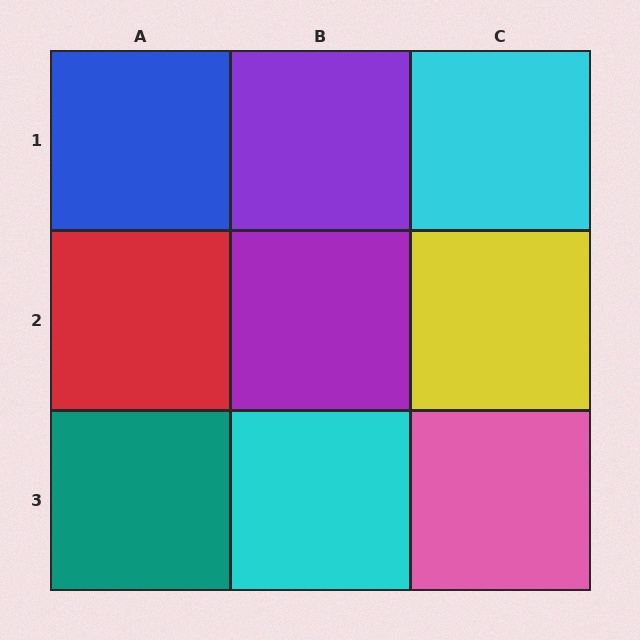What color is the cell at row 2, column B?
Purple.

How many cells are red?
1 cell is red.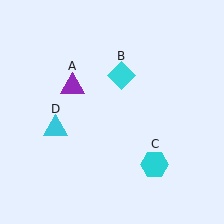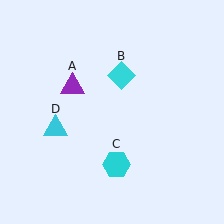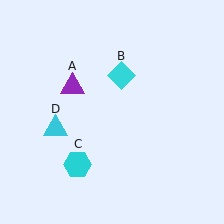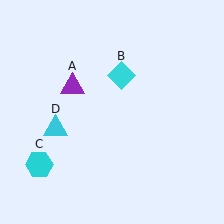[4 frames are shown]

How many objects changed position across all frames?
1 object changed position: cyan hexagon (object C).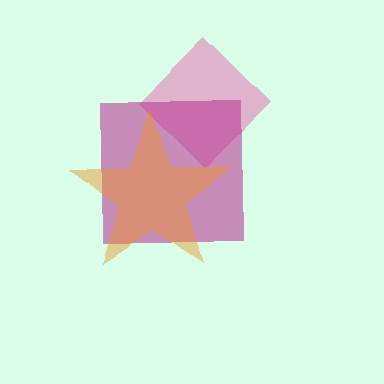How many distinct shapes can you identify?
There are 3 distinct shapes: a pink diamond, a magenta square, an orange star.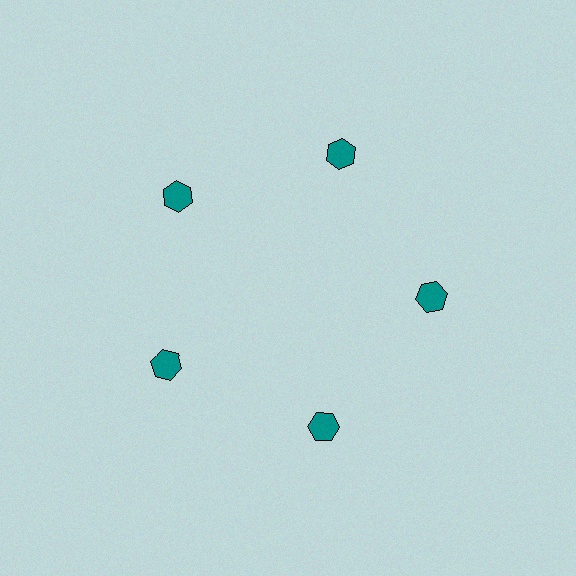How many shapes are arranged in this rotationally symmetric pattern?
There are 5 shapes, arranged in 5 groups of 1.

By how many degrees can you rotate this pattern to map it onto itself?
The pattern maps onto itself every 72 degrees of rotation.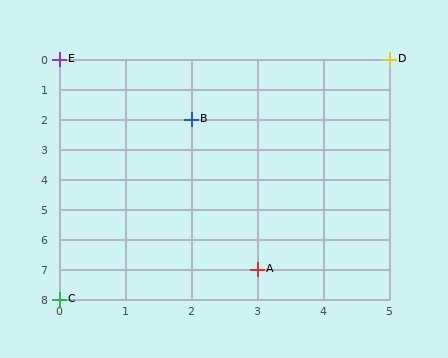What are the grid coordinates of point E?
Point E is at grid coordinates (0, 0).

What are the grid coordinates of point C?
Point C is at grid coordinates (0, 8).